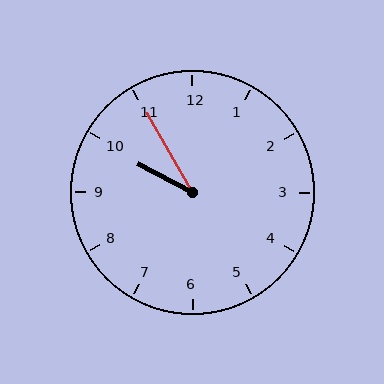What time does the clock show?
9:55.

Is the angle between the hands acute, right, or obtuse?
It is acute.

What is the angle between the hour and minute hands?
Approximately 32 degrees.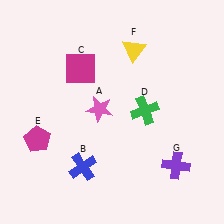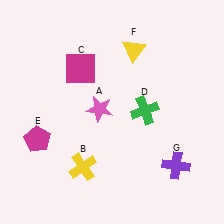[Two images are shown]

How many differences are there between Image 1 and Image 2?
There is 1 difference between the two images.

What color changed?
The cross (B) changed from blue in Image 1 to yellow in Image 2.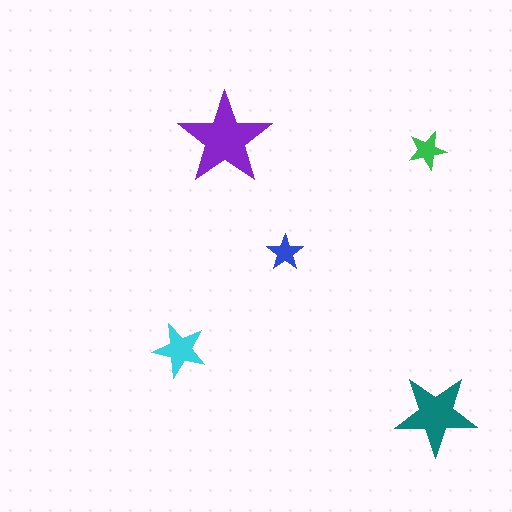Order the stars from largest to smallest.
the purple one, the teal one, the cyan one, the green one, the blue one.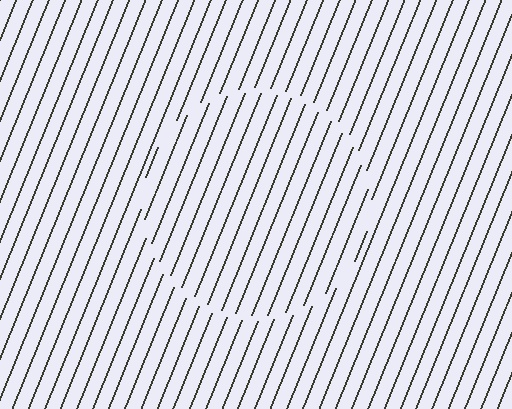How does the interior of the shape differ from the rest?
The interior of the shape contains the same grating, shifted by half a period — the contour is defined by the phase discontinuity where line-ends from the inner and outer gratings abut.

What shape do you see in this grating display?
An illusory circle. The interior of the shape contains the same grating, shifted by half a period — the contour is defined by the phase discontinuity where line-ends from the inner and outer gratings abut.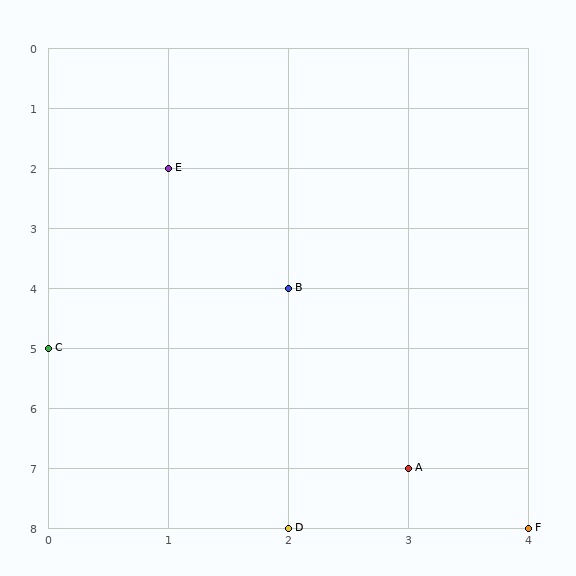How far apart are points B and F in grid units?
Points B and F are 2 columns and 4 rows apart (about 4.5 grid units diagonally).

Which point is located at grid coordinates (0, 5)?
Point C is at (0, 5).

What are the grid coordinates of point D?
Point D is at grid coordinates (2, 8).